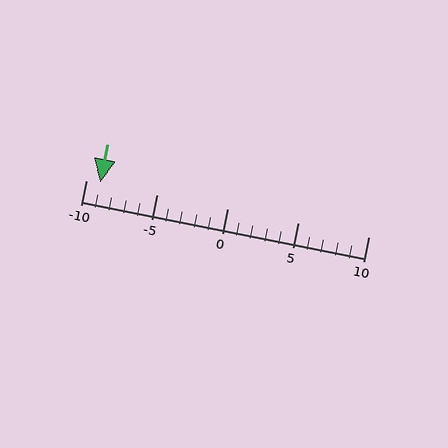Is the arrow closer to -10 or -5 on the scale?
The arrow is closer to -10.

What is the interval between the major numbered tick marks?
The major tick marks are spaced 5 units apart.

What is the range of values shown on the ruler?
The ruler shows values from -10 to 10.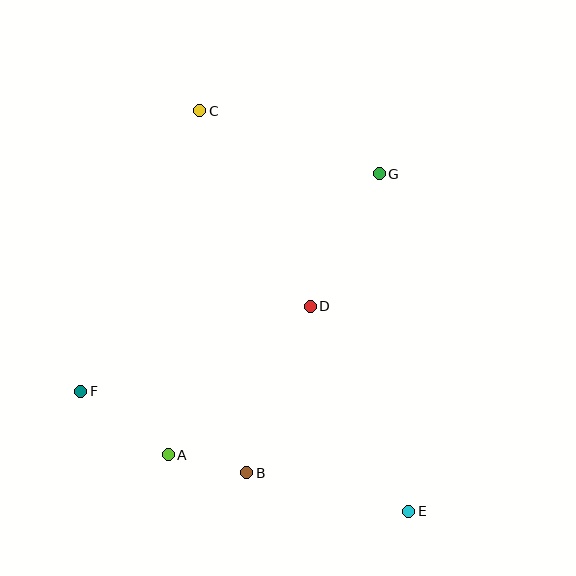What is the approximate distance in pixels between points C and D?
The distance between C and D is approximately 224 pixels.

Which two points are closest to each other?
Points A and B are closest to each other.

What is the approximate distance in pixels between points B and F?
The distance between B and F is approximately 185 pixels.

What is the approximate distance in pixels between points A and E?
The distance between A and E is approximately 247 pixels.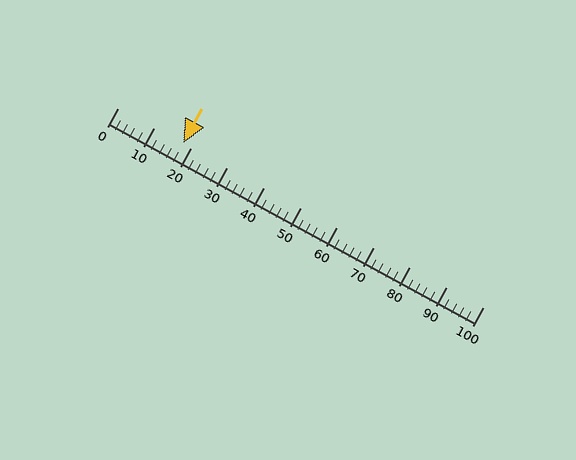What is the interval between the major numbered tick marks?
The major tick marks are spaced 10 units apart.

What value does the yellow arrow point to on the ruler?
The yellow arrow points to approximately 18.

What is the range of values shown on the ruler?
The ruler shows values from 0 to 100.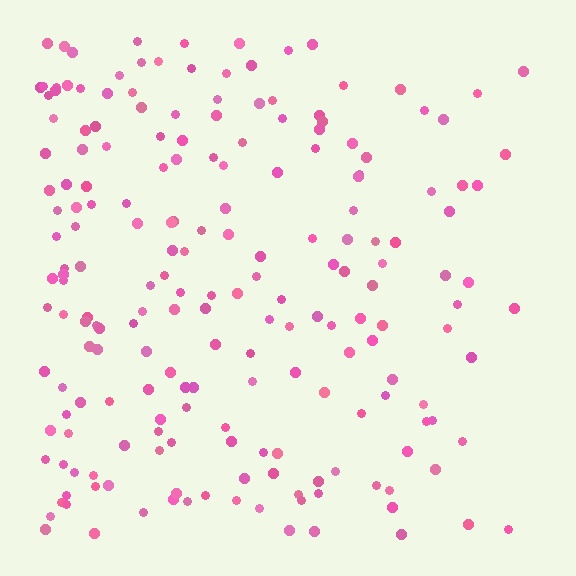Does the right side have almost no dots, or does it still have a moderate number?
Still a moderate number, just noticeably fewer than the left.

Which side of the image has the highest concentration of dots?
The left.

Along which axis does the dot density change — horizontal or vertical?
Horizontal.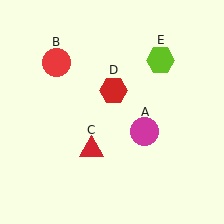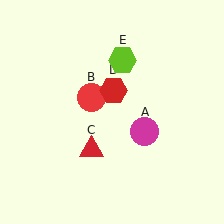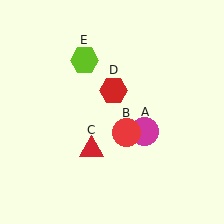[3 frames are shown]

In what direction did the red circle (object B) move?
The red circle (object B) moved down and to the right.